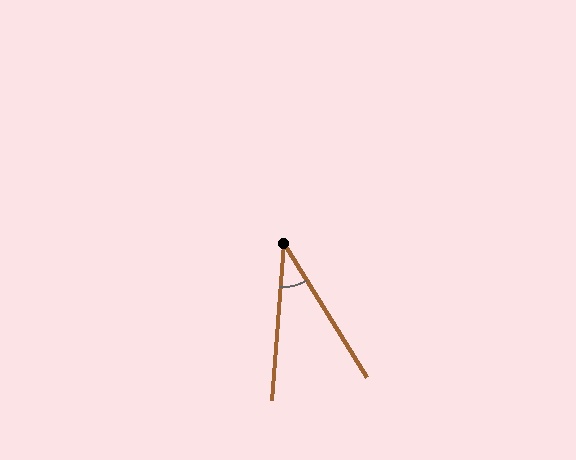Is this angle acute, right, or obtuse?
It is acute.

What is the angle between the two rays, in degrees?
Approximately 36 degrees.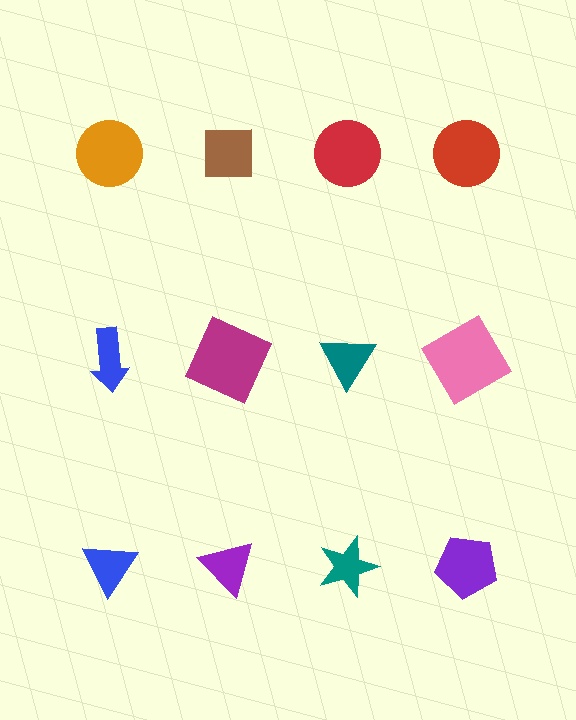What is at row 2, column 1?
A blue arrow.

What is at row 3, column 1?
A blue triangle.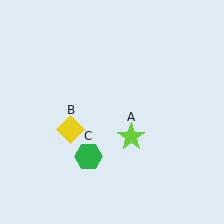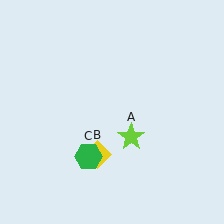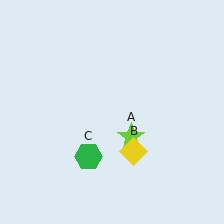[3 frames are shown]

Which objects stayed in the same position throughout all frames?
Lime star (object A) and green hexagon (object C) remained stationary.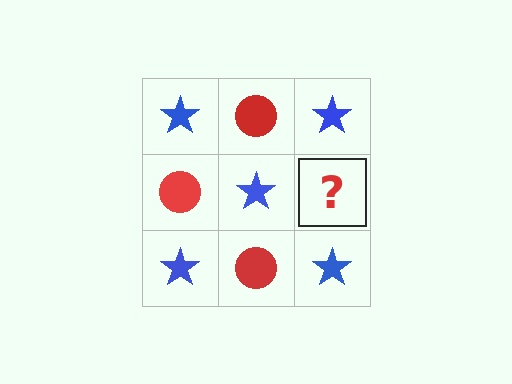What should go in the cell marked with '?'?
The missing cell should contain a red circle.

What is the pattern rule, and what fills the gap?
The rule is that it alternates blue star and red circle in a checkerboard pattern. The gap should be filled with a red circle.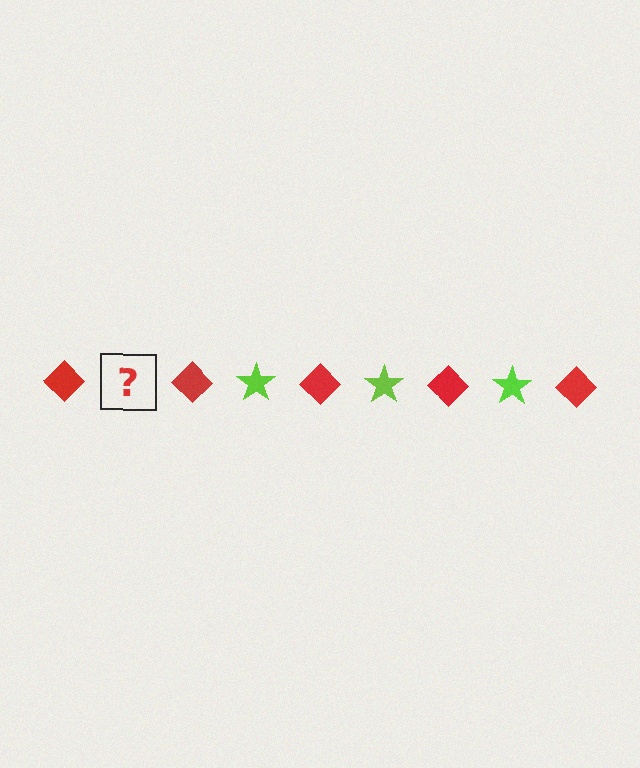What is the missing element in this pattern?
The missing element is a lime star.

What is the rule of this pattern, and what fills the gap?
The rule is that the pattern alternates between red diamond and lime star. The gap should be filled with a lime star.